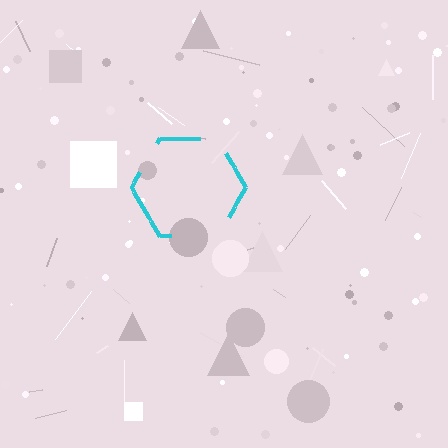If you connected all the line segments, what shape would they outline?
They would outline a hexagon.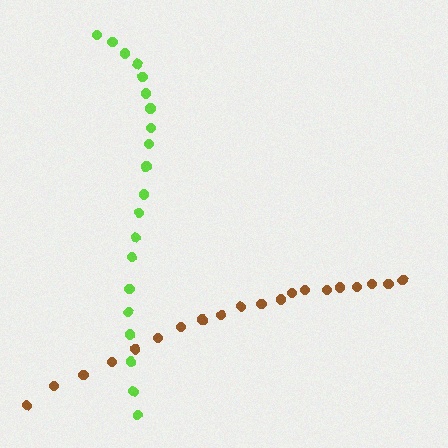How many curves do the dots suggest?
There are 2 distinct paths.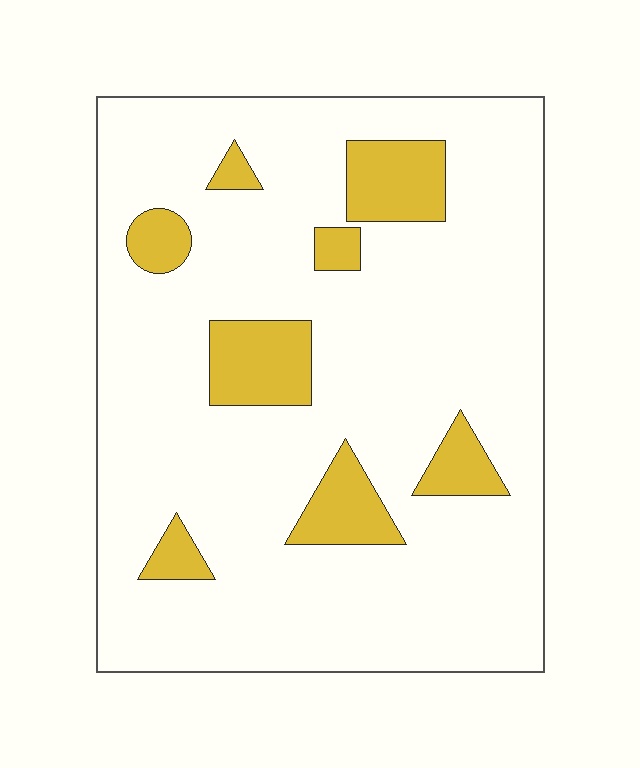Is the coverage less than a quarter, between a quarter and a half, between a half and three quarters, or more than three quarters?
Less than a quarter.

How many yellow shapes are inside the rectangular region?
8.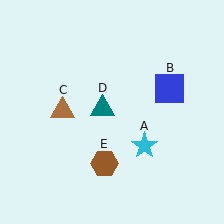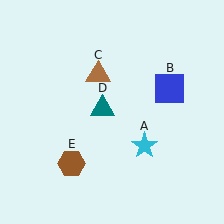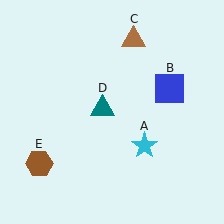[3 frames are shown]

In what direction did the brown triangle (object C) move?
The brown triangle (object C) moved up and to the right.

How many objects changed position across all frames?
2 objects changed position: brown triangle (object C), brown hexagon (object E).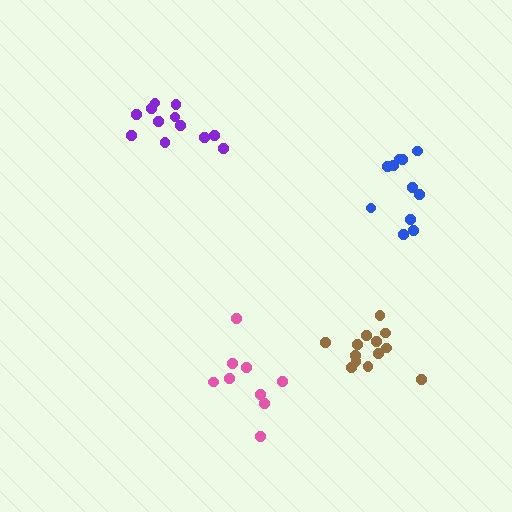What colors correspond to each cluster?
The clusters are colored: pink, purple, brown, blue.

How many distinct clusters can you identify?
There are 4 distinct clusters.